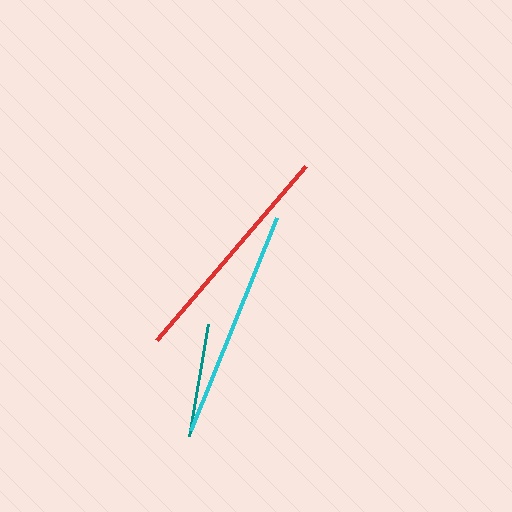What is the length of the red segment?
The red segment is approximately 229 pixels long.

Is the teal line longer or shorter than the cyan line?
The cyan line is longer than the teal line.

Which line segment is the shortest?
The teal line is the shortest at approximately 114 pixels.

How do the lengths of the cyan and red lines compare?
The cyan and red lines are approximately the same length.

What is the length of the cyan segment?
The cyan segment is approximately 230 pixels long.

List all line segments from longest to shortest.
From longest to shortest: cyan, red, teal.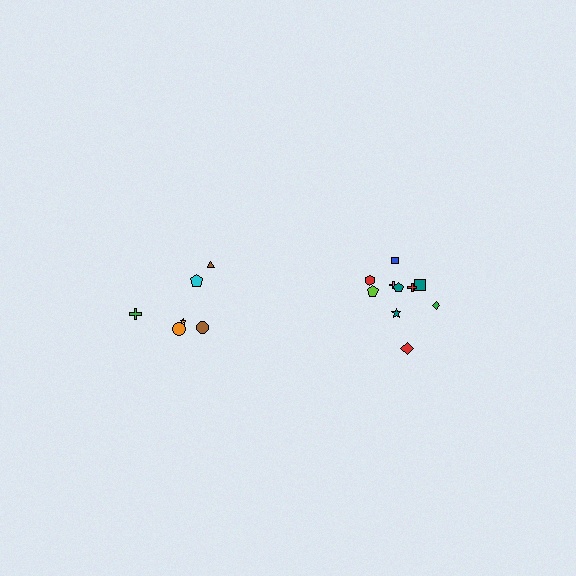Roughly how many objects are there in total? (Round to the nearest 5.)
Roughly 15 objects in total.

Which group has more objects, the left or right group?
The right group.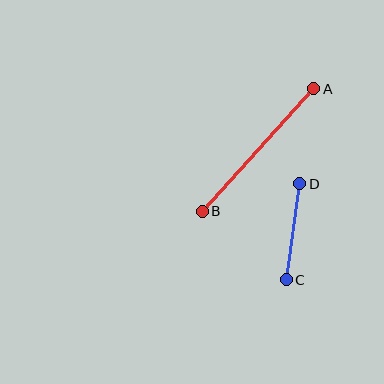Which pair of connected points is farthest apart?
Points A and B are farthest apart.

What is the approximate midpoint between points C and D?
The midpoint is at approximately (293, 232) pixels.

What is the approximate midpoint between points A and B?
The midpoint is at approximately (258, 150) pixels.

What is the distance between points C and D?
The distance is approximately 97 pixels.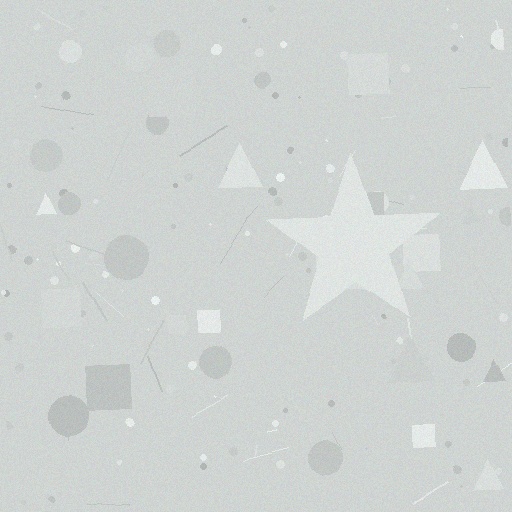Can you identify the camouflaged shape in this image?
The camouflaged shape is a star.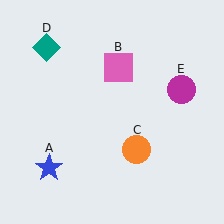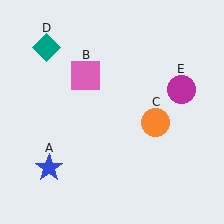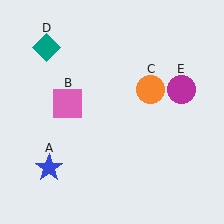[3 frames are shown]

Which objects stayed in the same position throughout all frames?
Blue star (object A) and teal diamond (object D) and magenta circle (object E) remained stationary.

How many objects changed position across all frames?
2 objects changed position: pink square (object B), orange circle (object C).